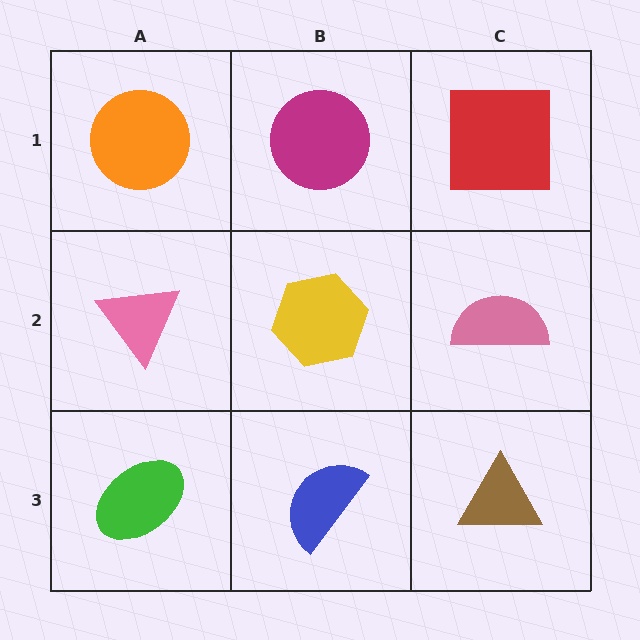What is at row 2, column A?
A pink triangle.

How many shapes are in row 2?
3 shapes.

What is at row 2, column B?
A yellow hexagon.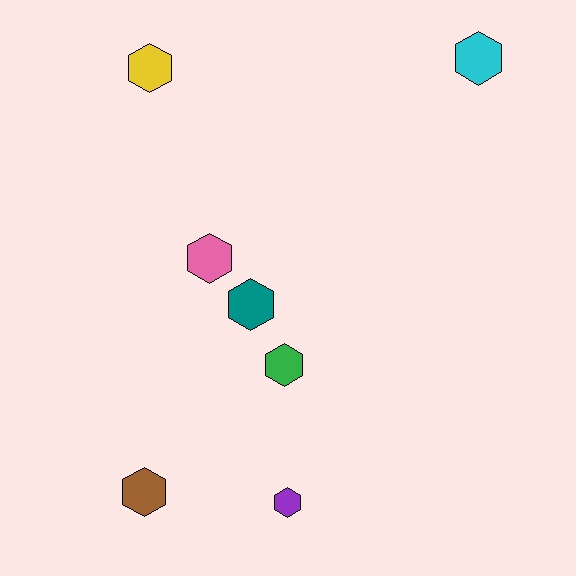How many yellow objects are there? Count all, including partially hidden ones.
There is 1 yellow object.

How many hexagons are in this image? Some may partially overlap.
There are 7 hexagons.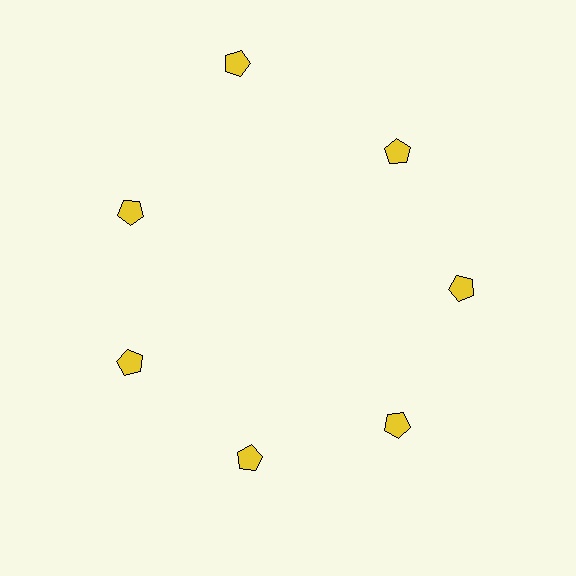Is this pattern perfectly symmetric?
No. The 7 yellow pentagons are arranged in a ring, but one element near the 12 o'clock position is pushed outward from the center, breaking the 7-fold rotational symmetry.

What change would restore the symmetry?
The symmetry would be restored by moving it inward, back onto the ring so that all 7 pentagons sit at equal angles and equal distance from the center.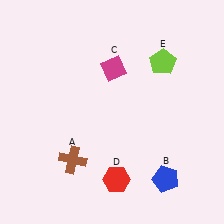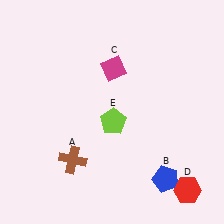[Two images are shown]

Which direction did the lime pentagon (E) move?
The lime pentagon (E) moved down.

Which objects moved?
The objects that moved are: the red hexagon (D), the lime pentagon (E).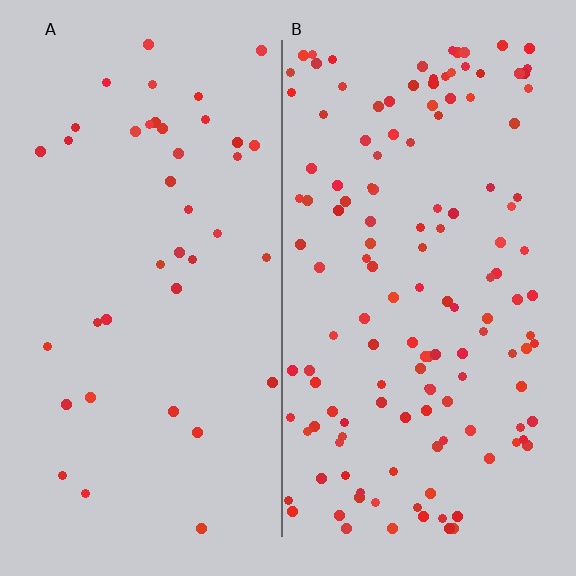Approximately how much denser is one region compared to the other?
Approximately 3.4× — region B over region A.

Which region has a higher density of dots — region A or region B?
B (the right).